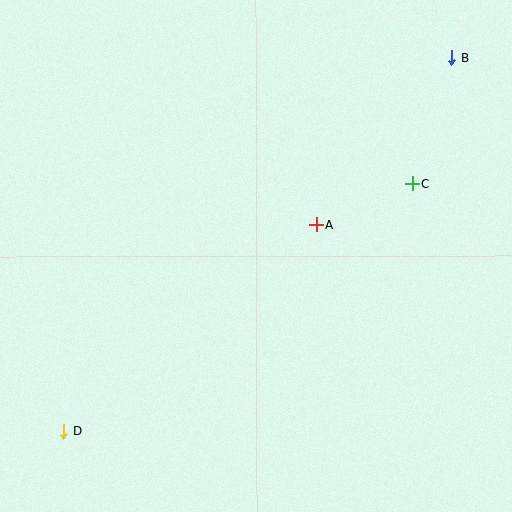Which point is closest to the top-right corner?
Point B is closest to the top-right corner.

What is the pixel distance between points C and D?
The distance between C and D is 428 pixels.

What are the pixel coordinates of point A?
Point A is at (316, 224).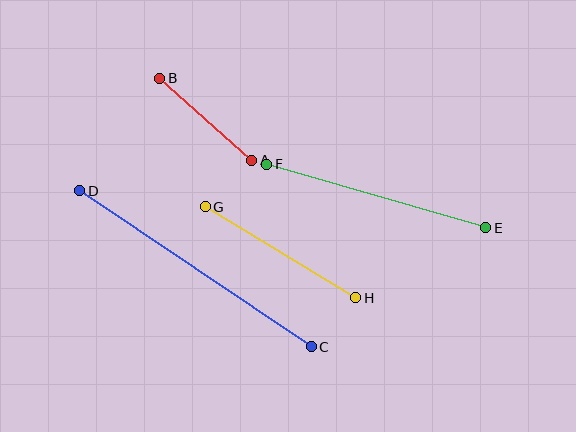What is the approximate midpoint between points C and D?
The midpoint is at approximately (196, 269) pixels.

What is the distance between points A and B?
The distance is approximately 124 pixels.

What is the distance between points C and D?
The distance is approximately 279 pixels.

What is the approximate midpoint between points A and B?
The midpoint is at approximately (206, 119) pixels.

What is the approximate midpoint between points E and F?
The midpoint is at approximately (376, 196) pixels.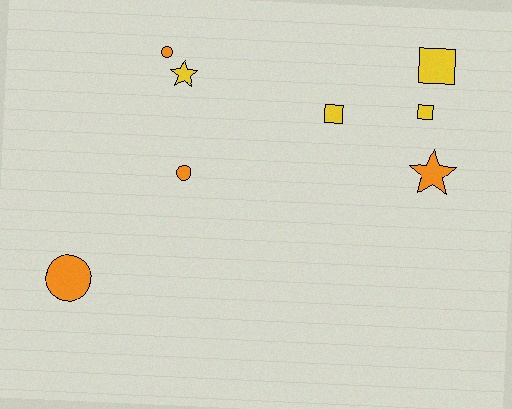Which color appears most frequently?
Yellow, with 4 objects.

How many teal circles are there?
There are no teal circles.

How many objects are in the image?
There are 8 objects.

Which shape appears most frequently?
Square, with 3 objects.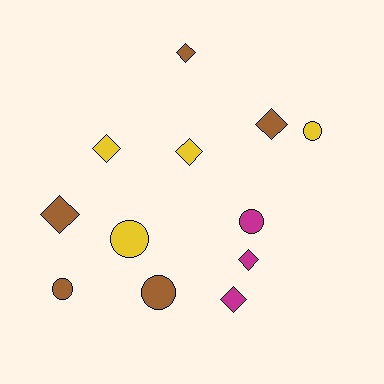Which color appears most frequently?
Brown, with 5 objects.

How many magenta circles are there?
There is 1 magenta circle.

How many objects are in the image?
There are 12 objects.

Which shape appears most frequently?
Diamond, with 7 objects.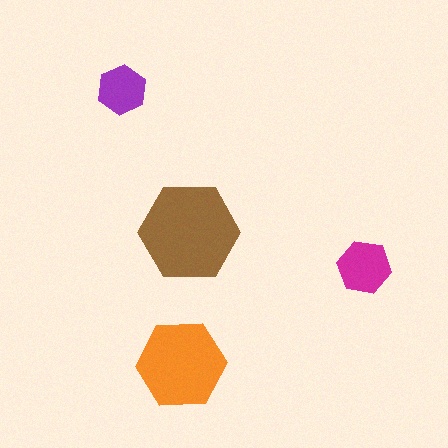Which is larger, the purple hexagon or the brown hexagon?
The brown one.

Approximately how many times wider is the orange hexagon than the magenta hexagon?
About 1.5 times wider.